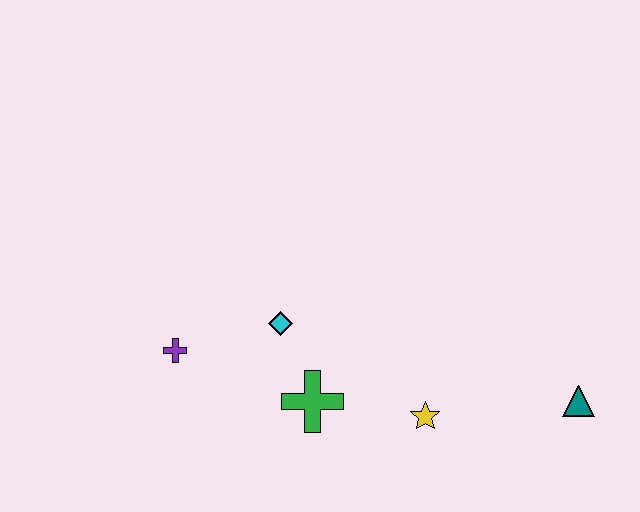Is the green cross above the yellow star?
Yes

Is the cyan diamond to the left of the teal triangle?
Yes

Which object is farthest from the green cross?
The teal triangle is farthest from the green cross.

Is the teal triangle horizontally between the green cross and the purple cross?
No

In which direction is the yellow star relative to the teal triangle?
The yellow star is to the left of the teal triangle.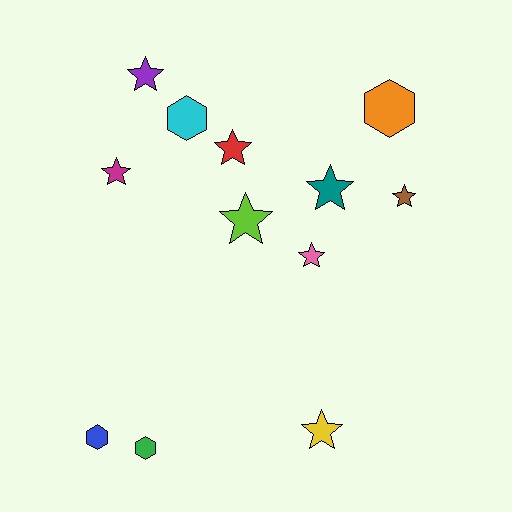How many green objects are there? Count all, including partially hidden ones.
There is 1 green object.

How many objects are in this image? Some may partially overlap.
There are 12 objects.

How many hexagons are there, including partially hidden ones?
There are 4 hexagons.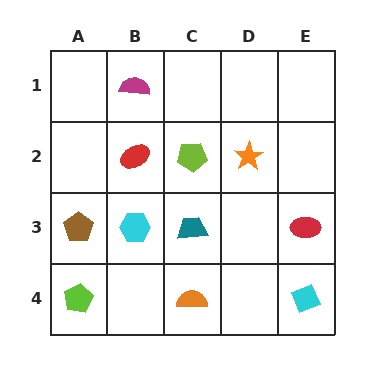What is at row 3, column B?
A cyan hexagon.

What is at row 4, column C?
An orange semicircle.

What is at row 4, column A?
A lime pentagon.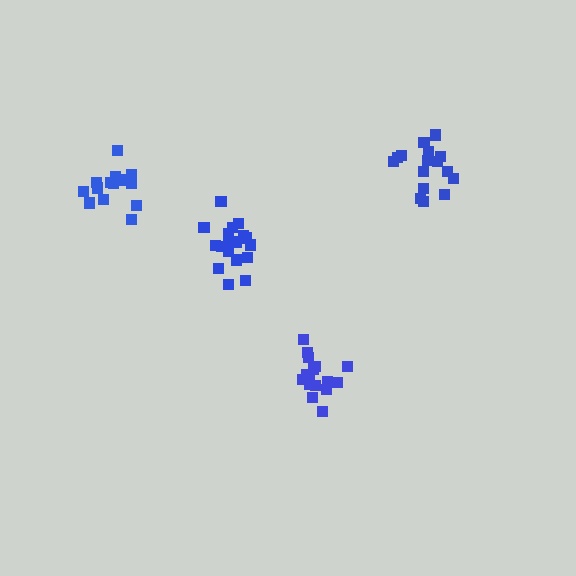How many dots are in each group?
Group 1: 16 dots, Group 2: 16 dots, Group 3: 15 dots, Group 4: 18 dots (65 total).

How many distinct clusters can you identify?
There are 4 distinct clusters.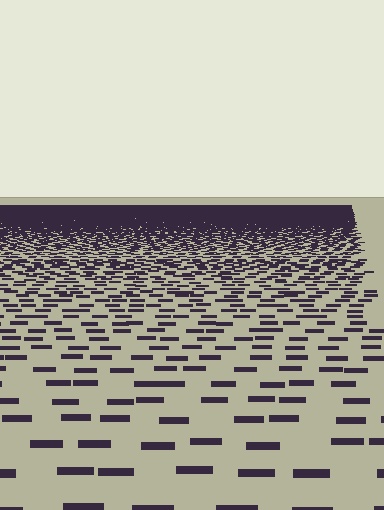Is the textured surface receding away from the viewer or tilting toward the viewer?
The surface is receding away from the viewer. Texture elements get smaller and denser toward the top.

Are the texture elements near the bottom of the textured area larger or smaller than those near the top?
Larger. Near the bottom, elements are closer to the viewer and appear at a bigger on-screen size.